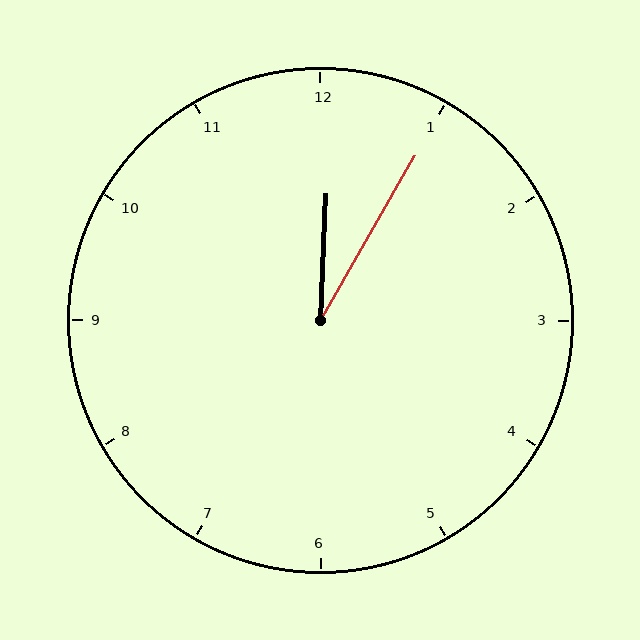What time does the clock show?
12:05.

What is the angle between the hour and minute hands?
Approximately 28 degrees.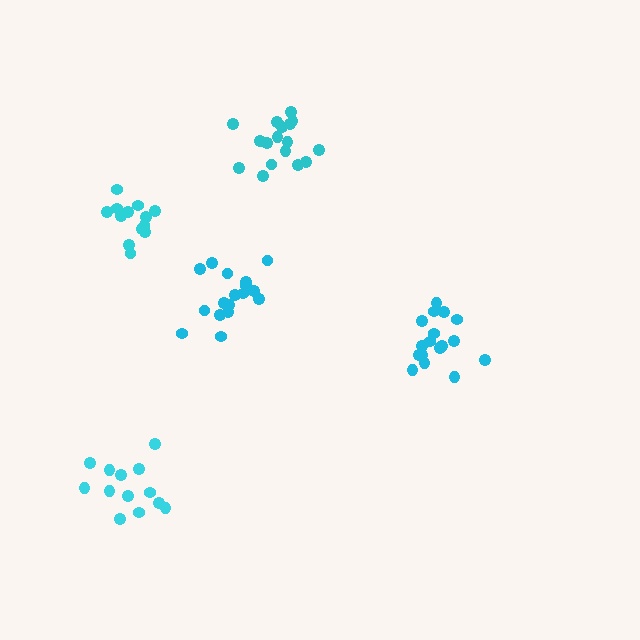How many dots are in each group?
Group 1: 17 dots, Group 2: 14 dots, Group 3: 13 dots, Group 4: 17 dots, Group 5: 17 dots (78 total).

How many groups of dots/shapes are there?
There are 5 groups.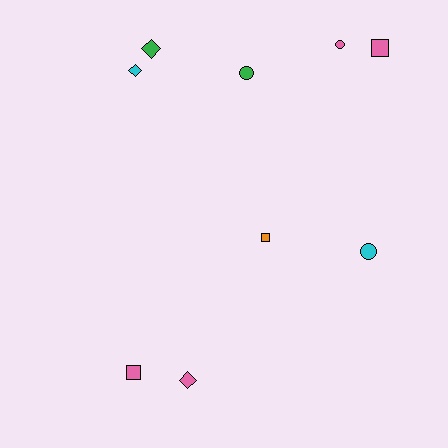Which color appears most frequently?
Pink, with 4 objects.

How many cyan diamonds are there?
There is 1 cyan diamond.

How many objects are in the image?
There are 9 objects.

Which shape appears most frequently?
Square, with 3 objects.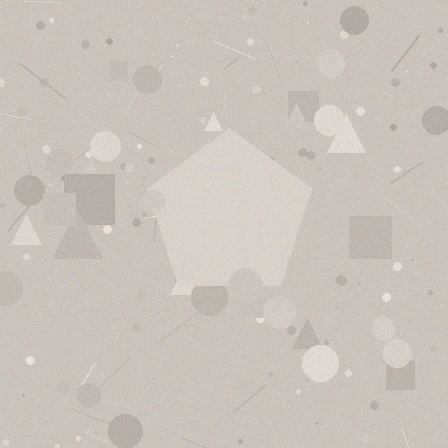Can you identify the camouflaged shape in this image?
The camouflaged shape is a pentagon.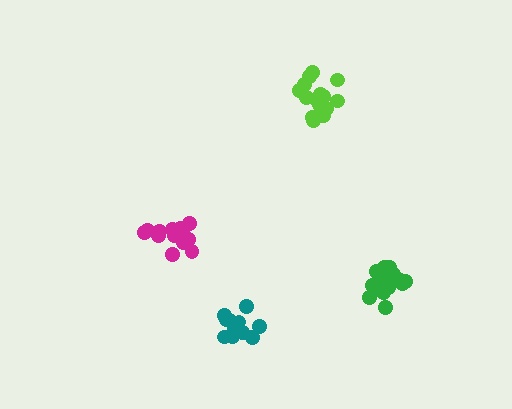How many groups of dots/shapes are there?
There are 4 groups.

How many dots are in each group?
Group 1: 16 dots, Group 2: 16 dots, Group 3: 15 dots, Group 4: 13 dots (60 total).